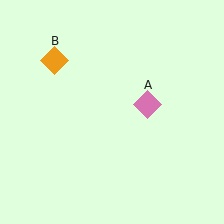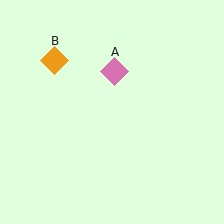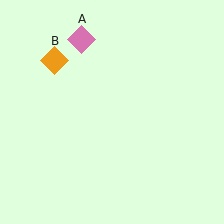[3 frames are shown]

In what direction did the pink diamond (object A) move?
The pink diamond (object A) moved up and to the left.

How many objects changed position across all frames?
1 object changed position: pink diamond (object A).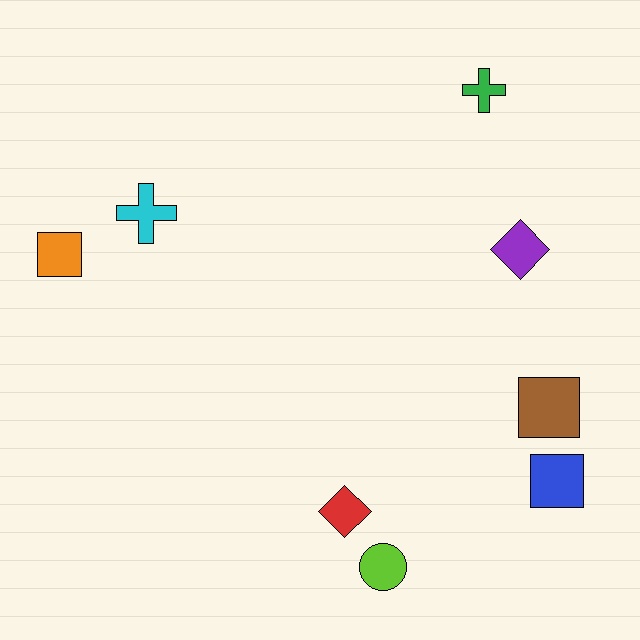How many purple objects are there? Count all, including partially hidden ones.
There is 1 purple object.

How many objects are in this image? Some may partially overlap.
There are 8 objects.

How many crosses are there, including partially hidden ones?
There are 2 crosses.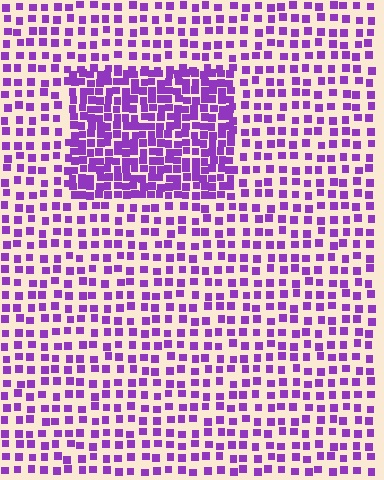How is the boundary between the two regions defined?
The boundary is defined by a change in element density (approximately 2.1x ratio). All elements are the same color, size, and shape.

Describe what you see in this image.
The image contains small purple elements arranged at two different densities. A rectangle-shaped region is visible where the elements are more densely packed than the surrounding area.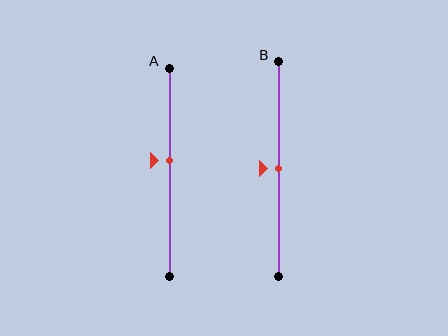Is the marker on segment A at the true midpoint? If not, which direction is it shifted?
No, the marker on segment A is shifted upward by about 5% of the segment length.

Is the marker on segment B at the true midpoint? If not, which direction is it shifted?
Yes, the marker on segment B is at the true midpoint.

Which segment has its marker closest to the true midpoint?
Segment B has its marker closest to the true midpoint.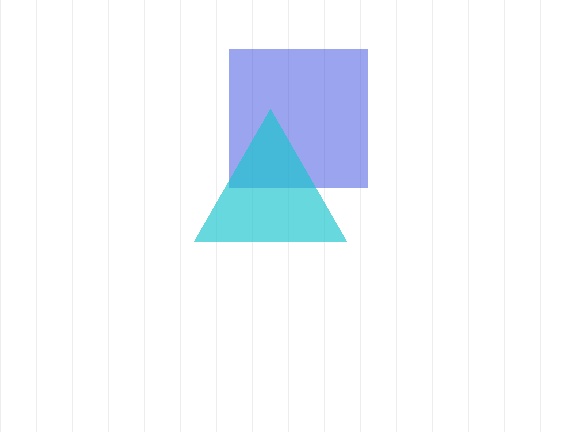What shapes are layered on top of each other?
The layered shapes are: a blue square, a cyan triangle.